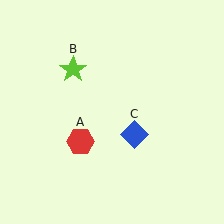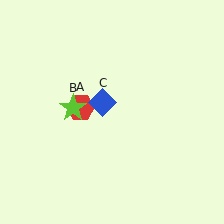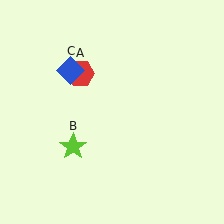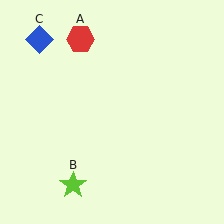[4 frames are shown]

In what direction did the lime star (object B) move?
The lime star (object B) moved down.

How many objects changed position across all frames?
3 objects changed position: red hexagon (object A), lime star (object B), blue diamond (object C).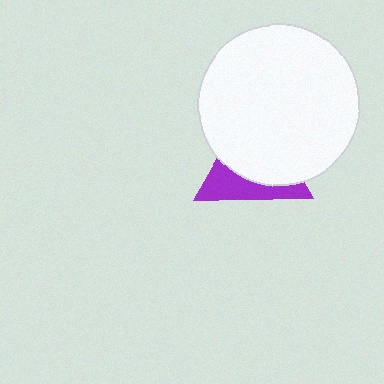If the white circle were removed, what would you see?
You would see the complete purple triangle.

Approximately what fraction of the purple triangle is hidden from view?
Roughly 63% of the purple triangle is hidden behind the white circle.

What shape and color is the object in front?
The object in front is a white circle.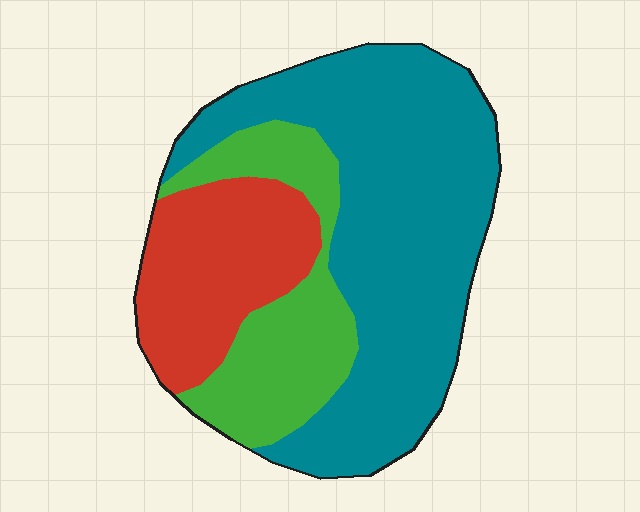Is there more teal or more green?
Teal.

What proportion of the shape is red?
Red covers about 20% of the shape.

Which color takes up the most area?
Teal, at roughly 55%.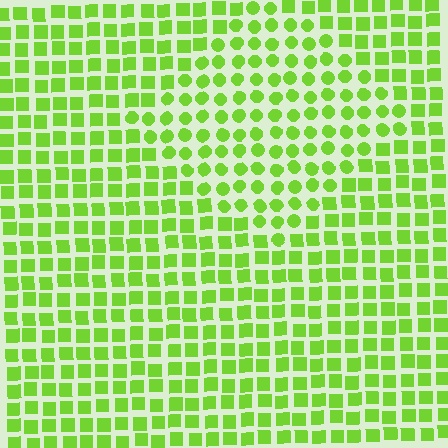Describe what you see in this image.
The image is filled with small lime elements arranged in a uniform grid. A diamond-shaped region contains circles, while the surrounding area contains squares. The boundary is defined purely by the change in element shape.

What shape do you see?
I see a diamond.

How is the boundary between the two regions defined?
The boundary is defined by a change in element shape: circles inside vs. squares outside. All elements share the same color and spacing.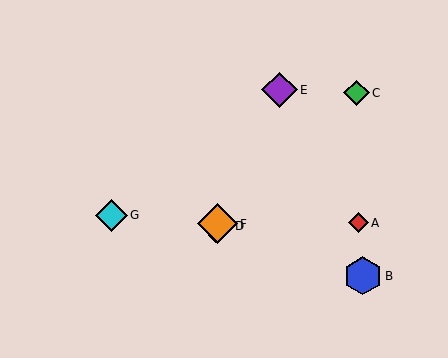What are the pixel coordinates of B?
Object B is at (363, 276).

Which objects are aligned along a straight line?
Objects D, E, F are aligned along a straight line.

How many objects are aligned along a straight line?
3 objects (D, E, F) are aligned along a straight line.